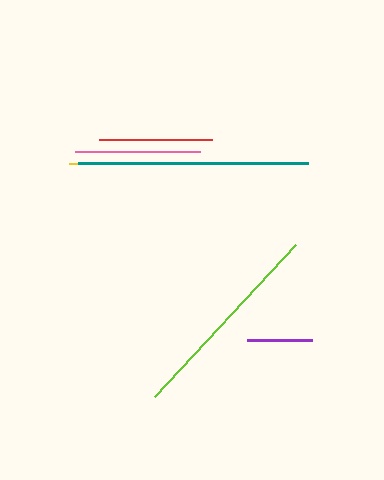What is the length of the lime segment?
The lime segment is approximately 207 pixels long.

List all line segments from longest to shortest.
From longest to shortest: teal, lime, pink, red, yellow, purple.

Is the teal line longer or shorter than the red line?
The teal line is longer than the red line.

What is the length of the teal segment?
The teal segment is approximately 230 pixels long.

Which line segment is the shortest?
The purple line is the shortest at approximately 64 pixels.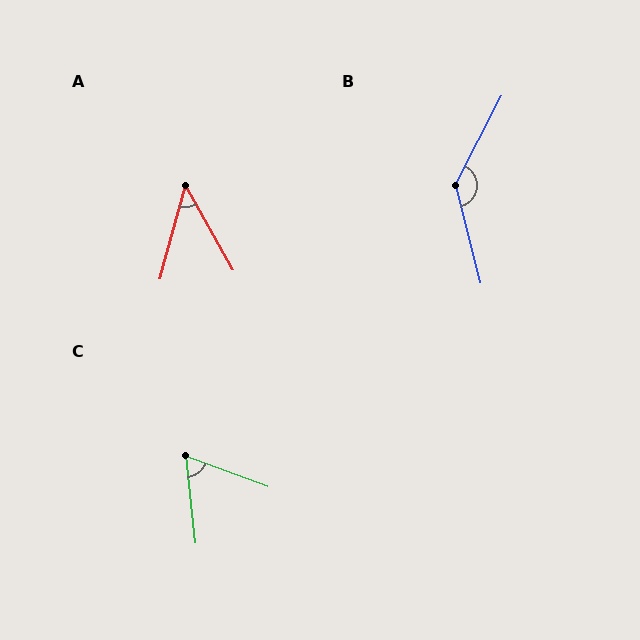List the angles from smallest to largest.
A (45°), C (64°), B (138°).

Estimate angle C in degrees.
Approximately 64 degrees.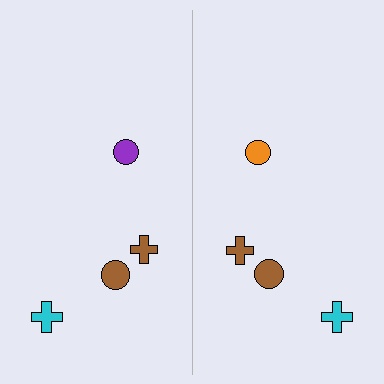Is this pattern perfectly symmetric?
No, the pattern is not perfectly symmetric. The orange circle on the right side breaks the symmetry — its mirror counterpart is purple.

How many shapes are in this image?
There are 8 shapes in this image.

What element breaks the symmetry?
The orange circle on the right side breaks the symmetry — its mirror counterpart is purple.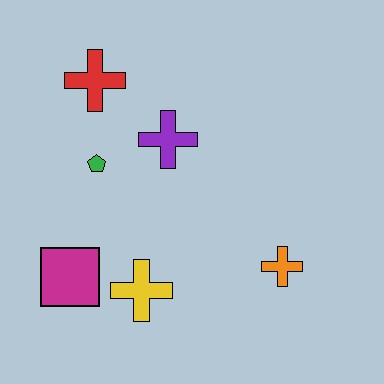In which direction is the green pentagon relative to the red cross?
The green pentagon is below the red cross.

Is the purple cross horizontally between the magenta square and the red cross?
No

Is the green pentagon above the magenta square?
Yes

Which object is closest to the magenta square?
The yellow cross is closest to the magenta square.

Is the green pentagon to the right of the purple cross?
No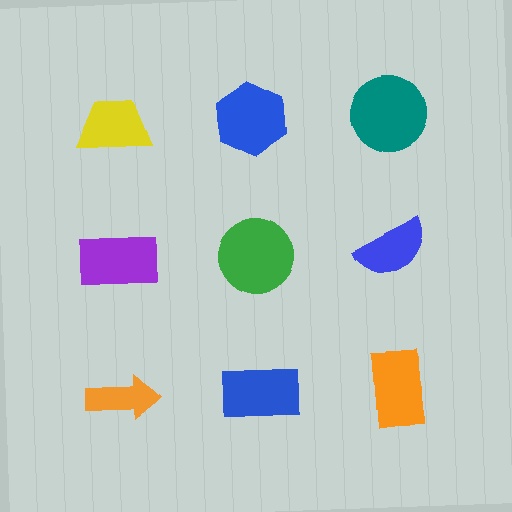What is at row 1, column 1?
A yellow trapezoid.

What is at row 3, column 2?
A blue rectangle.